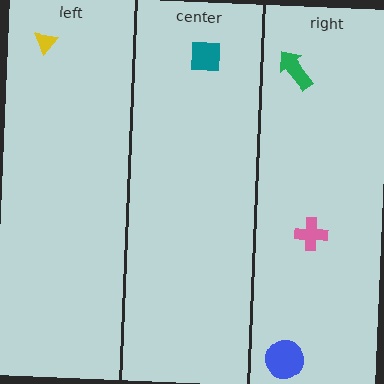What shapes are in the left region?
The yellow triangle.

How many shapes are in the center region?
1.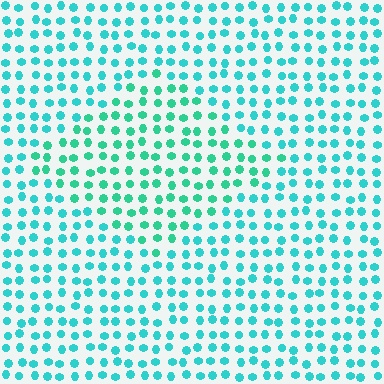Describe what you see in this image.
The image is filled with small cyan elements in a uniform arrangement. A diamond-shaped region is visible where the elements are tinted to a slightly different hue, forming a subtle color boundary.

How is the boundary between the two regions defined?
The boundary is defined purely by a slight shift in hue (about 21 degrees). Spacing, size, and orientation are identical on both sides.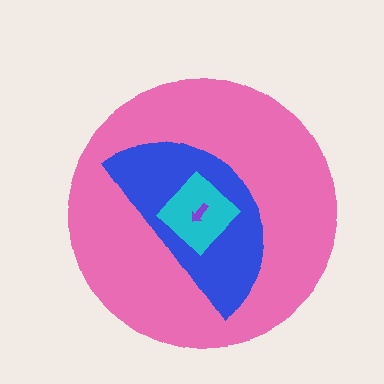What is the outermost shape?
The pink circle.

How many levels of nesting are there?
4.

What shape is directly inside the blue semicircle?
The cyan diamond.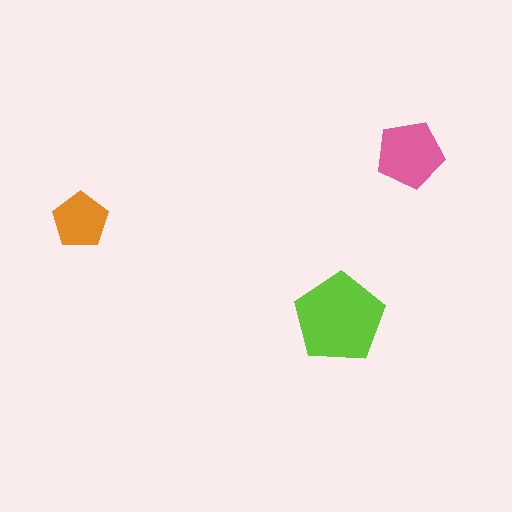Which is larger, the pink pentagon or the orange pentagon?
The pink one.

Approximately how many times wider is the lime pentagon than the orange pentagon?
About 1.5 times wider.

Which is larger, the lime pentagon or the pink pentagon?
The lime one.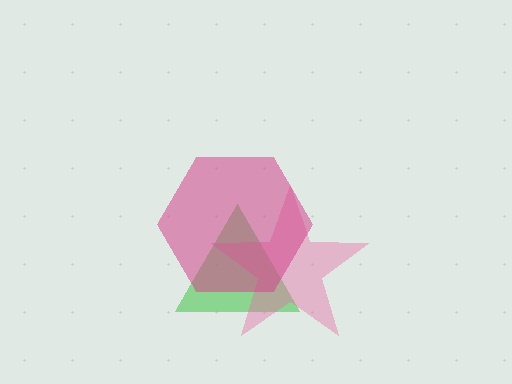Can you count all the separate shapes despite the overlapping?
Yes, there are 3 separate shapes.